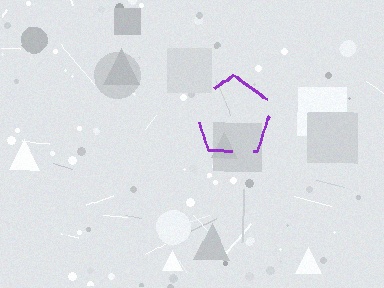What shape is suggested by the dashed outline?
The dashed outline suggests a pentagon.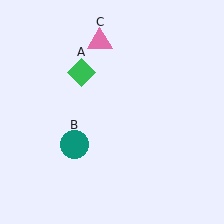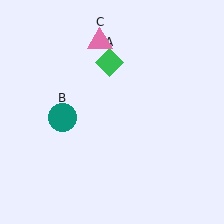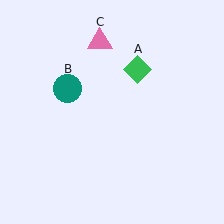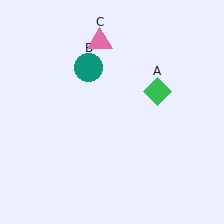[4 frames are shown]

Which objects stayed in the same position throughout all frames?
Pink triangle (object C) remained stationary.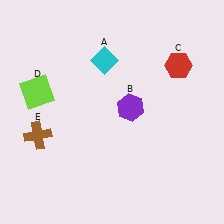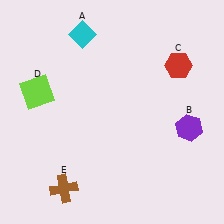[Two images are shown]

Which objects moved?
The objects that moved are: the cyan diamond (A), the purple hexagon (B), the brown cross (E).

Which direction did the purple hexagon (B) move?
The purple hexagon (B) moved right.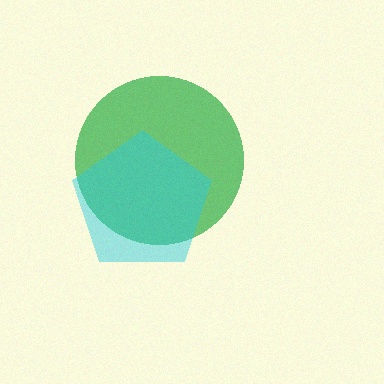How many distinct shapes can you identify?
There are 2 distinct shapes: a green circle, a cyan pentagon.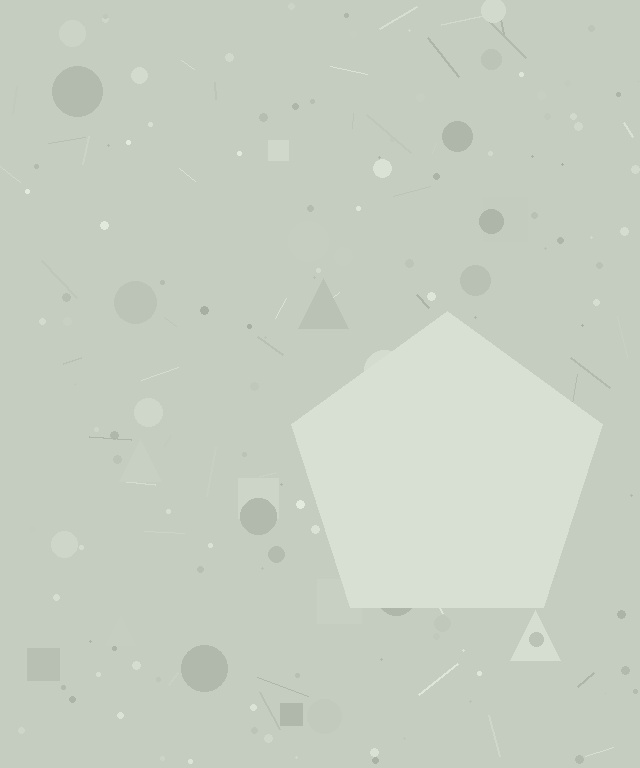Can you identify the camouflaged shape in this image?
The camouflaged shape is a pentagon.